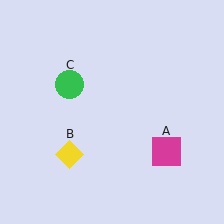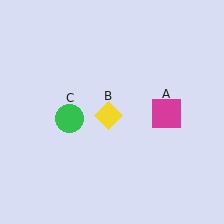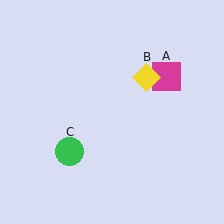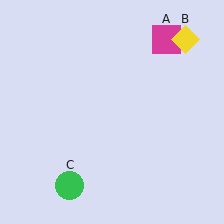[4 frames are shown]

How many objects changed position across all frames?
3 objects changed position: magenta square (object A), yellow diamond (object B), green circle (object C).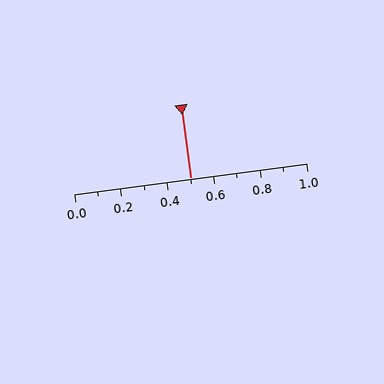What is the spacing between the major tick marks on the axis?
The major ticks are spaced 0.2 apart.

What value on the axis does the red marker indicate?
The marker indicates approximately 0.5.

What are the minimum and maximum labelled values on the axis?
The axis runs from 0.0 to 1.0.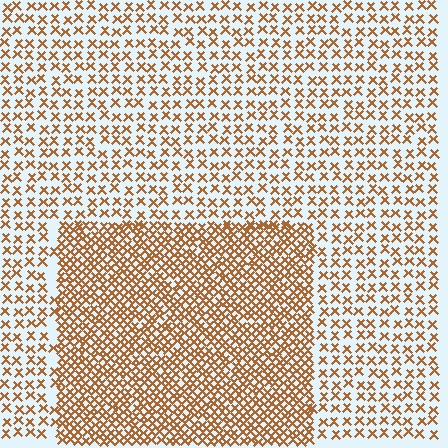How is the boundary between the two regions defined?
The boundary is defined by a change in element density (approximately 2.2x ratio). All elements are the same color, size, and shape.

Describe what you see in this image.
The image contains small brown elements arranged at two different densities. A rectangle-shaped region is visible where the elements are more densely packed than the surrounding area.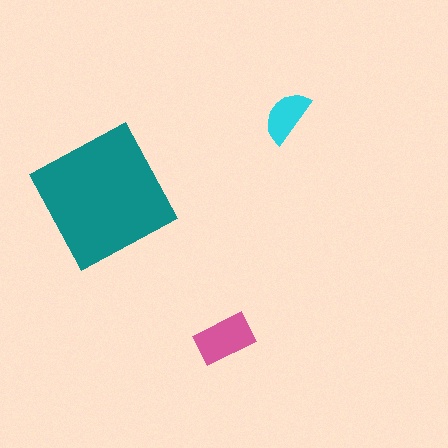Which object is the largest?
The teal square.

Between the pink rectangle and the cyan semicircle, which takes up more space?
The pink rectangle.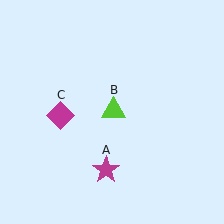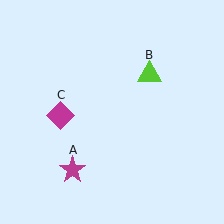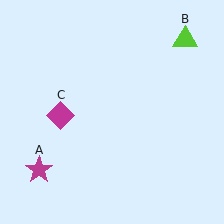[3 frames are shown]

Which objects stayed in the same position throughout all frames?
Magenta diamond (object C) remained stationary.